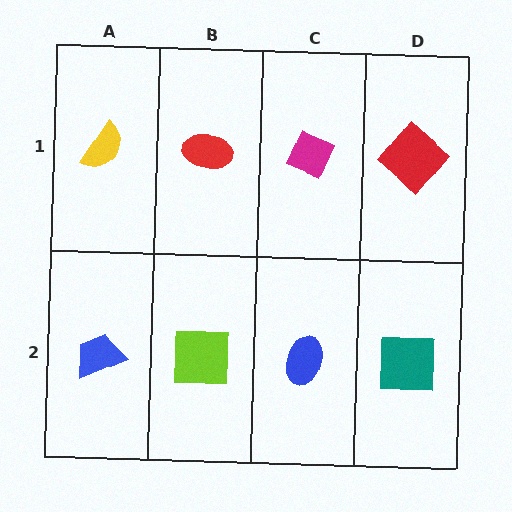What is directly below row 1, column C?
A blue ellipse.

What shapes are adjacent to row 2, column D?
A red diamond (row 1, column D), a blue ellipse (row 2, column C).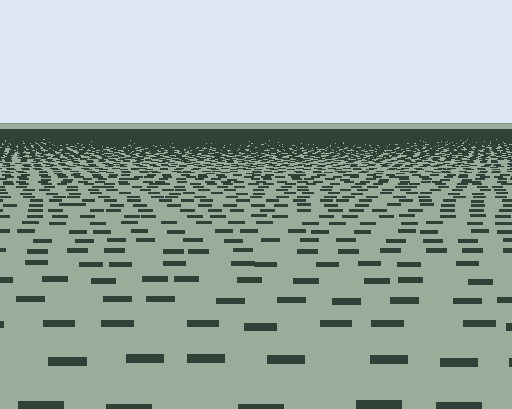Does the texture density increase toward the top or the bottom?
Density increases toward the top.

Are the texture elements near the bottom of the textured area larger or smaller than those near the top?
Larger. Near the bottom, elements are closer to the viewer and appear at a bigger on-screen size.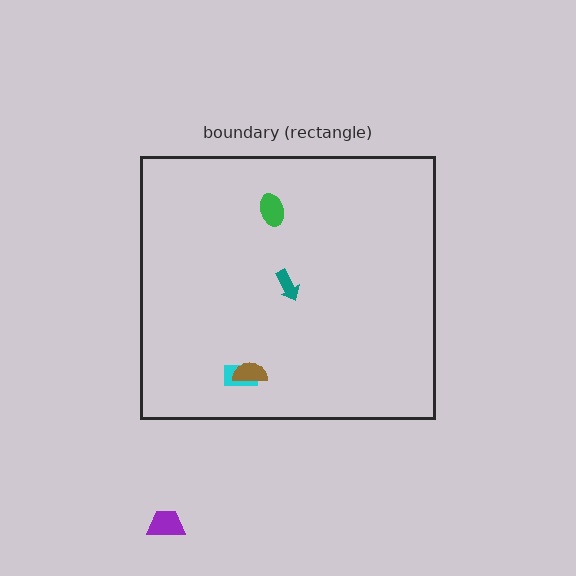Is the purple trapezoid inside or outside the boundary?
Outside.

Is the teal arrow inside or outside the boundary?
Inside.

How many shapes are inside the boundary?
4 inside, 1 outside.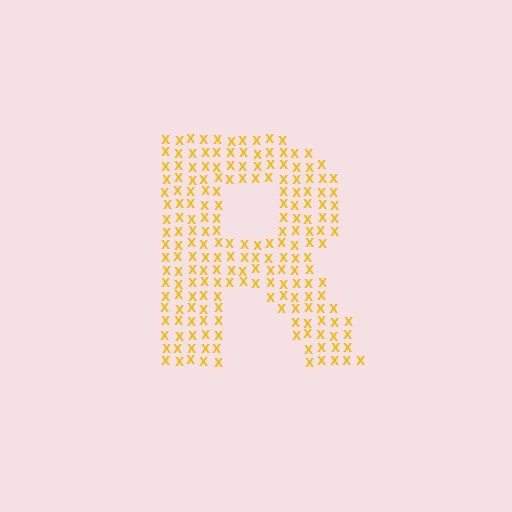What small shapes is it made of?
It is made of small letter X's.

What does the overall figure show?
The overall figure shows the letter R.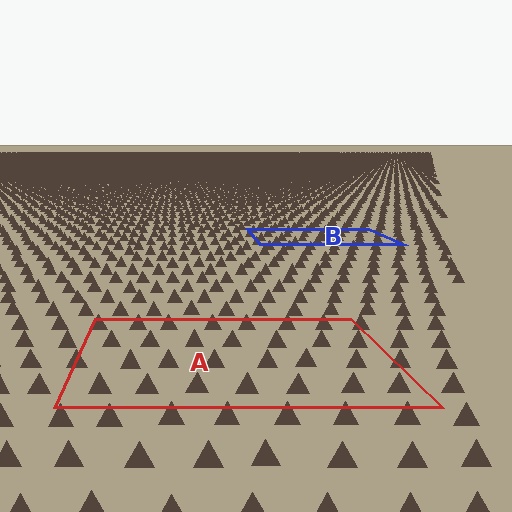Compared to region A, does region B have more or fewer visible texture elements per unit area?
Region B has more texture elements per unit area — they are packed more densely because it is farther away.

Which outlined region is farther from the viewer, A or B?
Region B is farther from the viewer — the texture elements inside it appear smaller and more densely packed.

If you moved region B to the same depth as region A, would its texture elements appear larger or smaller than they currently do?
They would appear larger. At a closer depth, the same texture elements are projected at a bigger on-screen size.